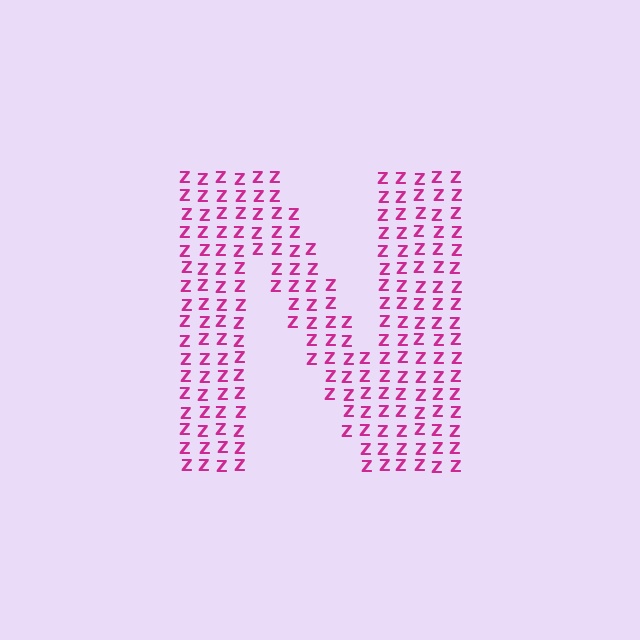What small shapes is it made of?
It is made of small letter Z's.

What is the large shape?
The large shape is the letter N.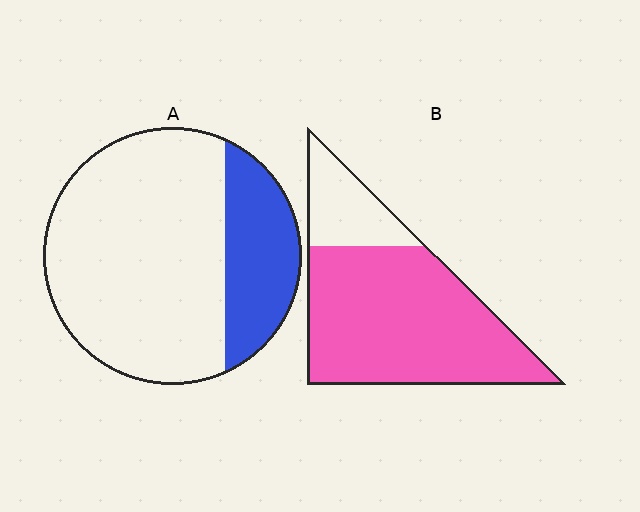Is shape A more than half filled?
No.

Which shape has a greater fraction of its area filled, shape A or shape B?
Shape B.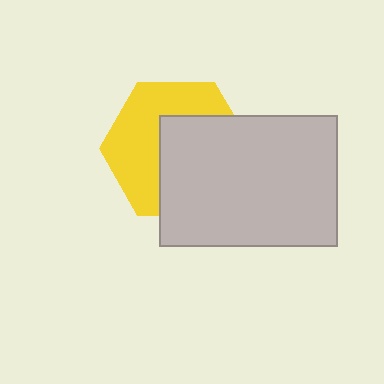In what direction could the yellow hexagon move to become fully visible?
The yellow hexagon could move toward the upper-left. That would shift it out from behind the light gray rectangle entirely.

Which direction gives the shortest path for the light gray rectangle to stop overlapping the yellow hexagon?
Moving toward the lower-right gives the shortest separation.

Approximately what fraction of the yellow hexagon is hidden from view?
Roughly 50% of the yellow hexagon is hidden behind the light gray rectangle.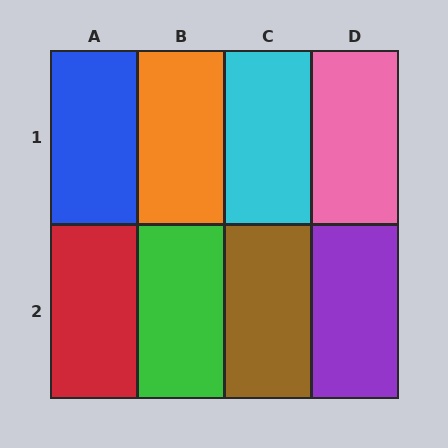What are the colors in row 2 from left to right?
Red, green, brown, purple.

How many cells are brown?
1 cell is brown.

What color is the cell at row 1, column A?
Blue.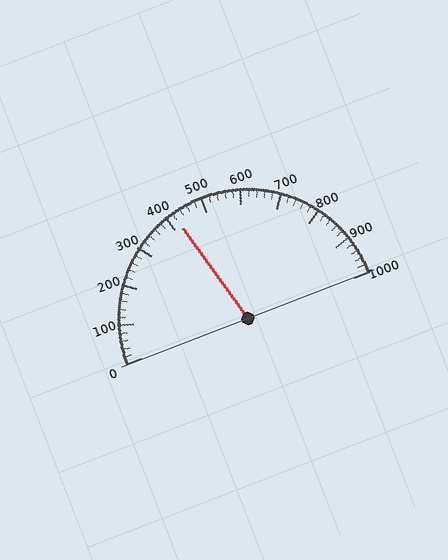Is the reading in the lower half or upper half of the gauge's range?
The reading is in the lower half of the range (0 to 1000).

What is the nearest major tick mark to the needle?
The nearest major tick mark is 400.